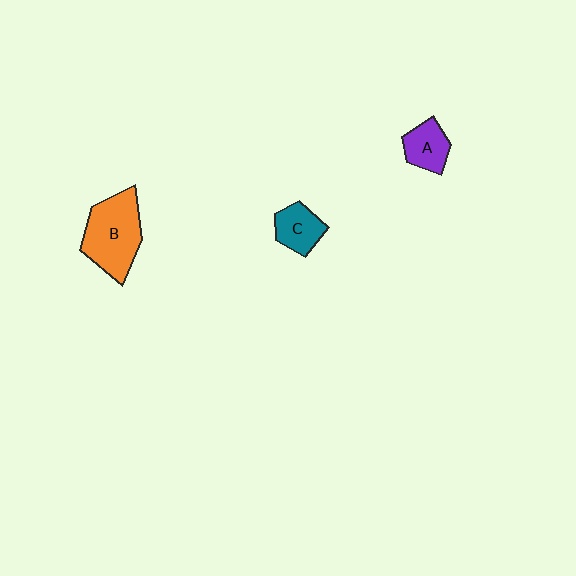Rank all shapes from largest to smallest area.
From largest to smallest: B (orange), C (teal), A (purple).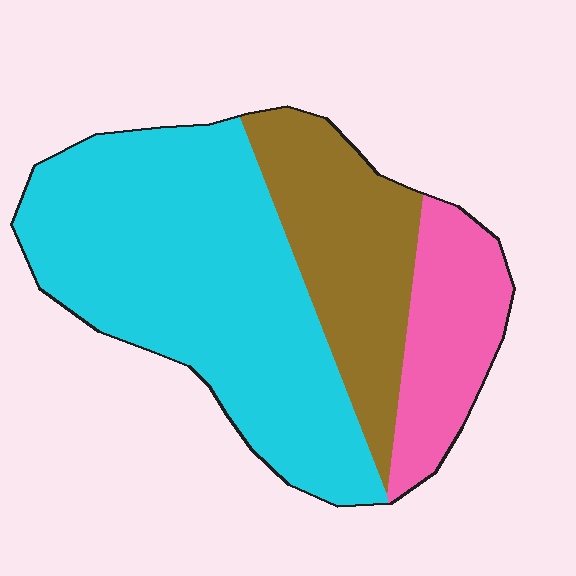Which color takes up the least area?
Pink, at roughly 20%.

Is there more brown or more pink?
Brown.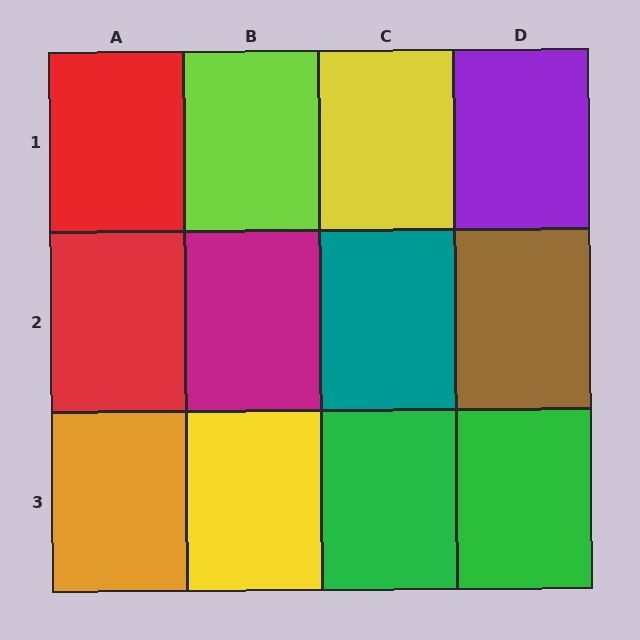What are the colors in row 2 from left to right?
Red, magenta, teal, brown.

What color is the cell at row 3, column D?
Green.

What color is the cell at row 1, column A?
Red.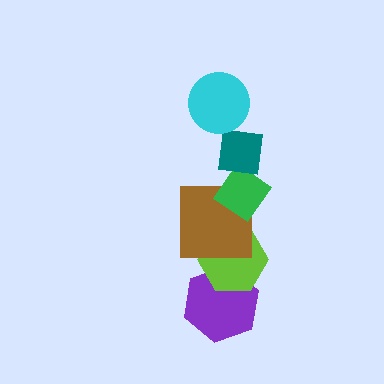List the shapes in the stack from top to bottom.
From top to bottom: the cyan circle, the teal square, the green diamond, the brown square, the lime hexagon, the purple hexagon.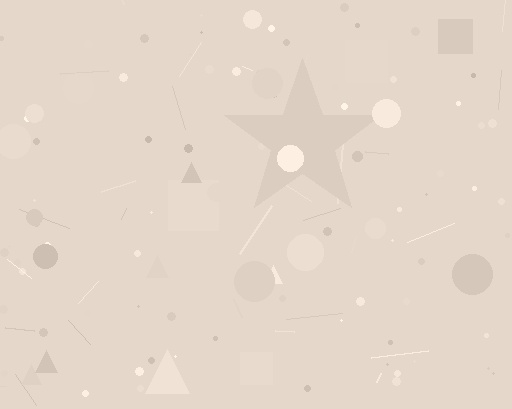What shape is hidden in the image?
A star is hidden in the image.